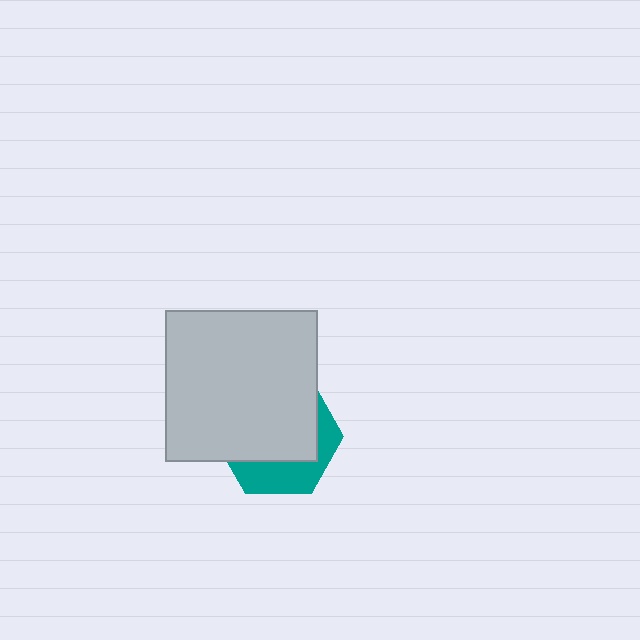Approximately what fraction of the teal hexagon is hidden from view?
Roughly 66% of the teal hexagon is hidden behind the light gray square.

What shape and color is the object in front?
The object in front is a light gray square.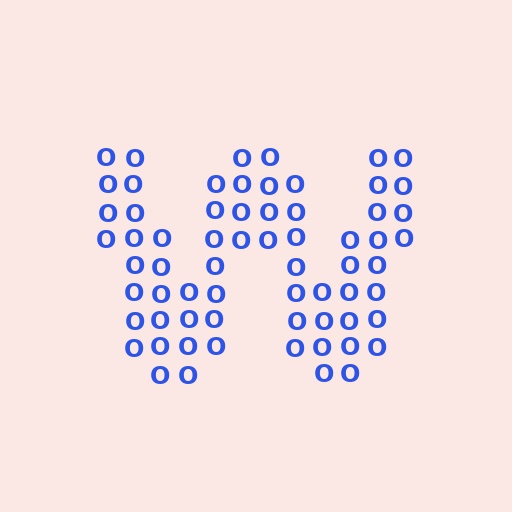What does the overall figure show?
The overall figure shows the letter W.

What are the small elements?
The small elements are letter O's.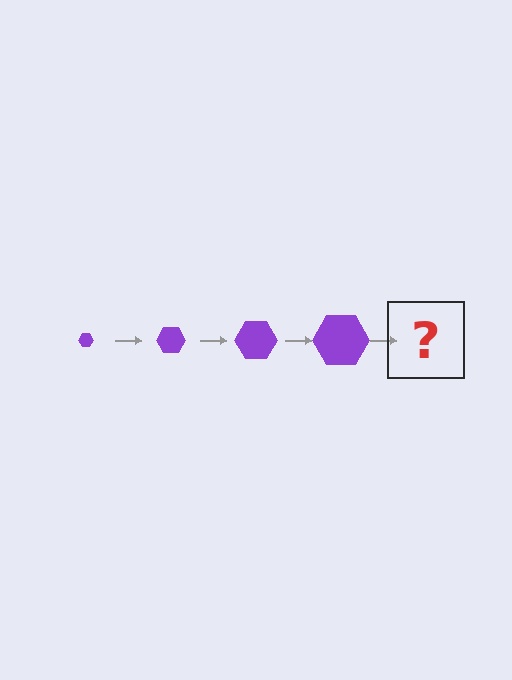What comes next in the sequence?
The next element should be a purple hexagon, larger than the previous one.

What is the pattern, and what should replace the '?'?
The pattern is that the hexagon gets progressively larger each step. The '?' should be a purple hexagon, larger than the previous one.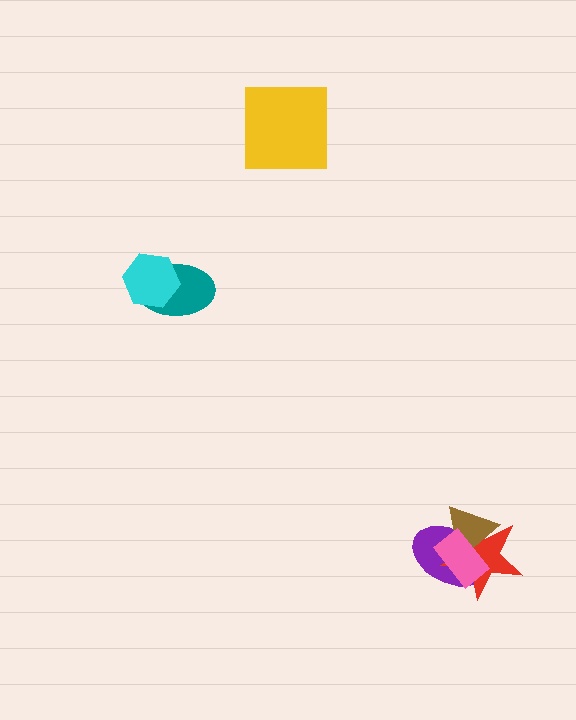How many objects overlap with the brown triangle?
3 objects overlap with the brown triangle.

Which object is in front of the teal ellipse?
The cyan hexagon is in front of the teal ellipse.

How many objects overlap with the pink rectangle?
3 objects overlap with the pink rectangle.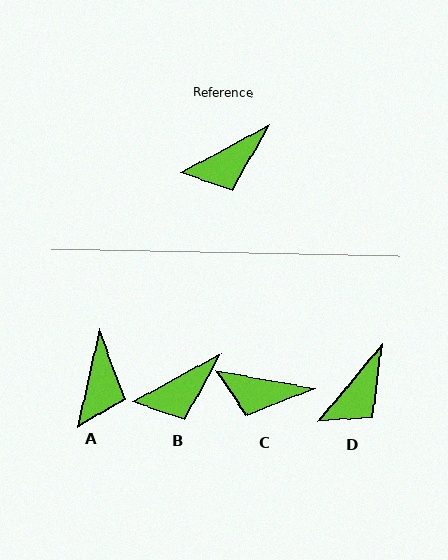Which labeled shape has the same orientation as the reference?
B.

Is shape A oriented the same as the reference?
No, it is off by about 49 degrees.